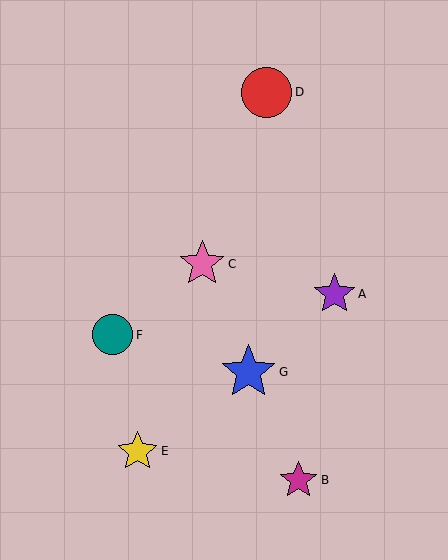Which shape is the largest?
The blue star (labeled G) is the largest.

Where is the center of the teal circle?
The center of the teal circle is at (113, 335).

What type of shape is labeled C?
Shape C is a pink star.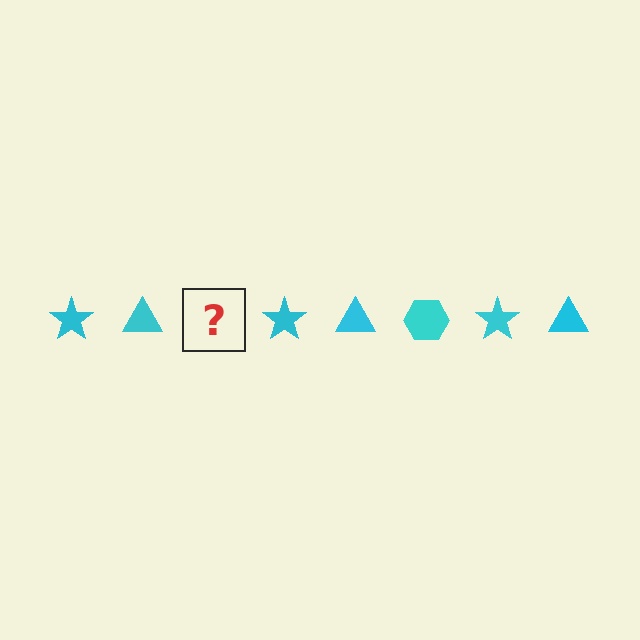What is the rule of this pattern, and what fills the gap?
The rule is that the pattern cycles through star, triangle, hexagon shapes in cyan. The gap should be filled with a cyan hexagon.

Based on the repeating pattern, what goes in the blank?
The blank should be a cyan hexagon.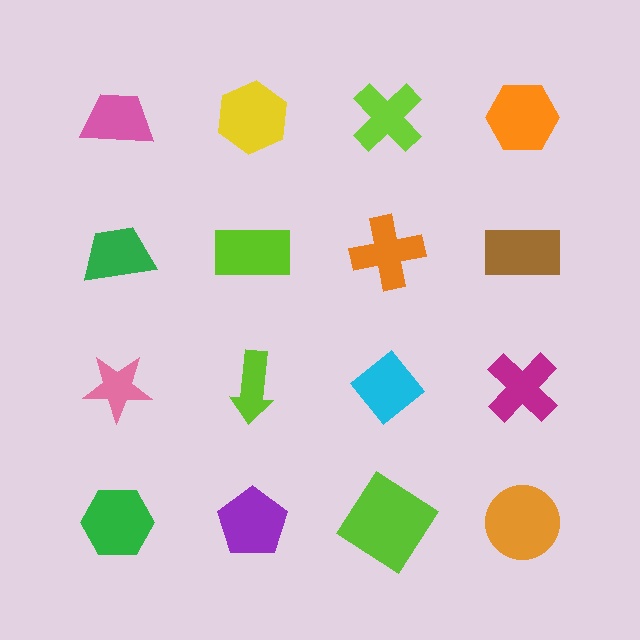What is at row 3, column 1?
A pink star.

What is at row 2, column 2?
A lime rectangle.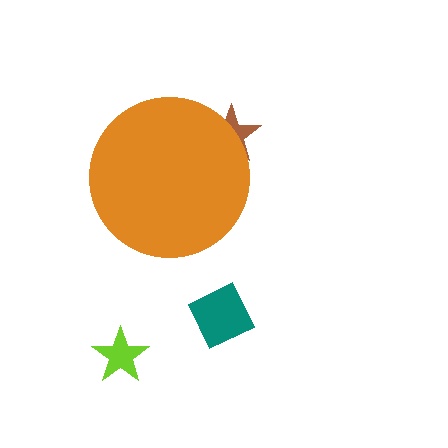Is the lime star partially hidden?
No, the lime star is fully visible.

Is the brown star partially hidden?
Yes, the brown star is partially hidden behind the orange circle.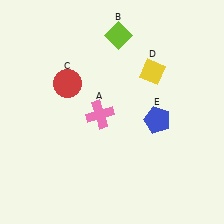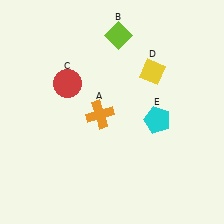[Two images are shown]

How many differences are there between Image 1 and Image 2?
There are 2 differences between the two images.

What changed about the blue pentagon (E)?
In Image 1, E is blue. In Image 2, it changed to cyan.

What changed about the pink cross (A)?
In Image 1, A is pink. In Image 2, it changed to orange.